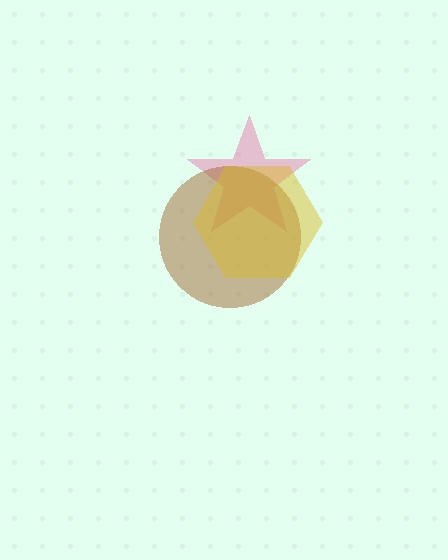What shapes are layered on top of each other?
The layered shapes are: a pink star, a brown circle, a yellow hexagon.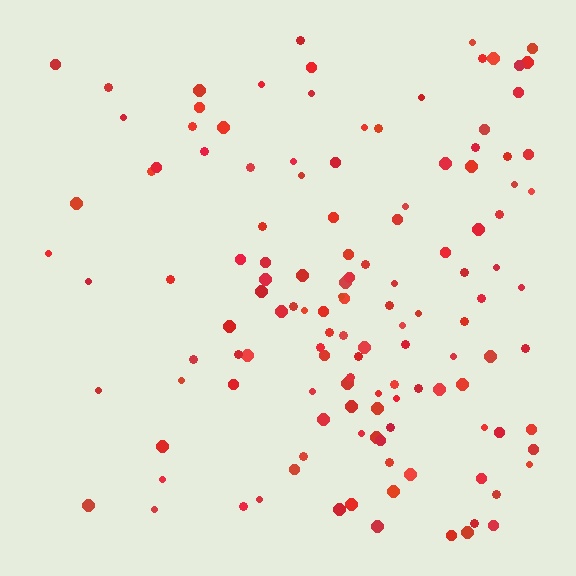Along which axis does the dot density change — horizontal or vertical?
Horizontal.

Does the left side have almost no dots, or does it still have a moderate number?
Still a moderate number, just noticeably fewer than the right.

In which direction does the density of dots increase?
From left to right, with the right side densest.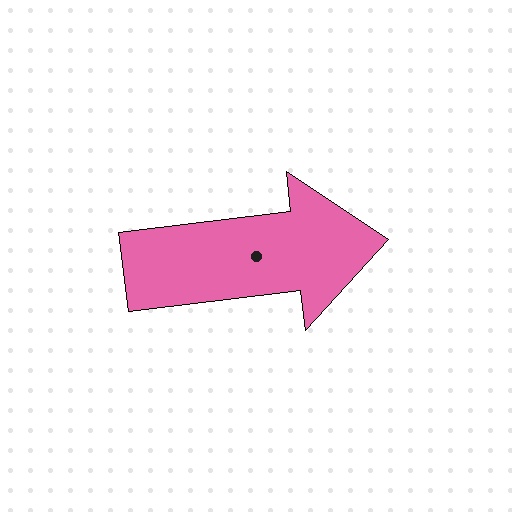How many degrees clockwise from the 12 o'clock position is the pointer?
Approximately 83 degrees.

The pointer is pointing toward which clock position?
Roughly 3 o'clock.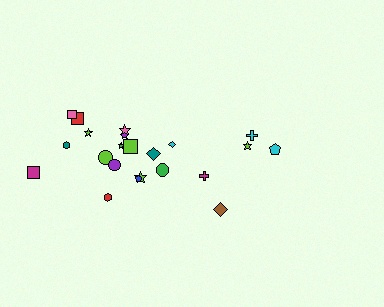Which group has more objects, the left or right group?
The left group.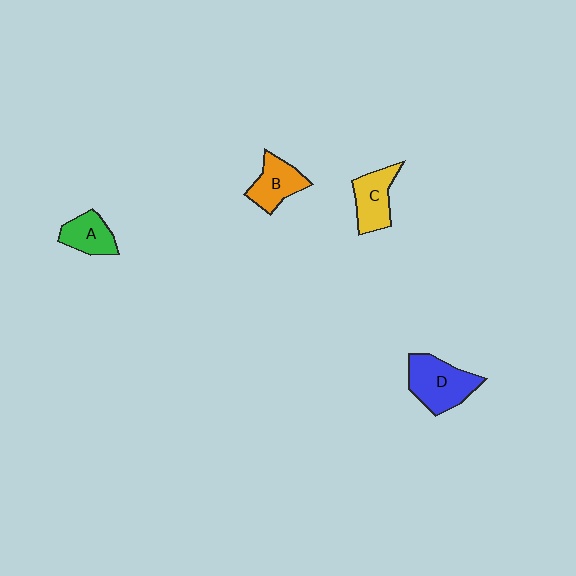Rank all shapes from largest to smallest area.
From largest to smallest: D (blue), C (yellow), B (orange), A (green).